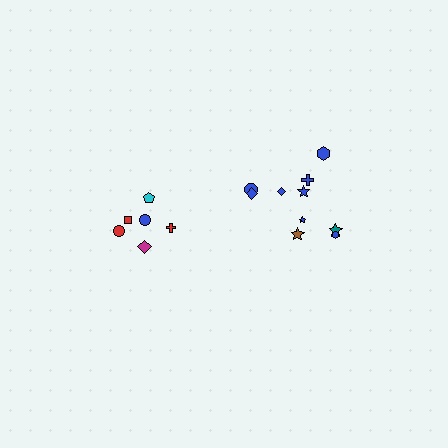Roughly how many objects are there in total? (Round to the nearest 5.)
Roughly 15 objects in total.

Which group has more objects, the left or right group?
The right group.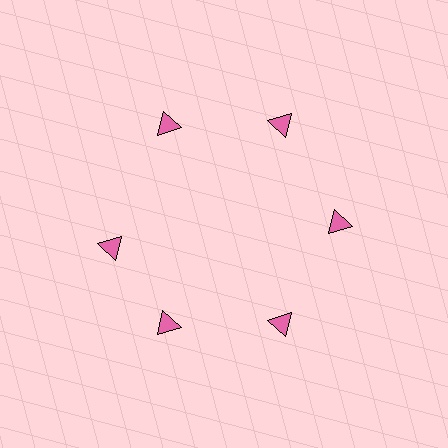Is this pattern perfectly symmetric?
No. The 6 pink triangles are arranged in a ring, but one element near the 9 o'clock position is rotated out of alignment along the ring, breaking the 6-fold rotational symmetry.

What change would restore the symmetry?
The symmetry would be restored by rotating it back into even spacing with its neighbors so that all 6 triangles sit at equal angles and equal distance from the center.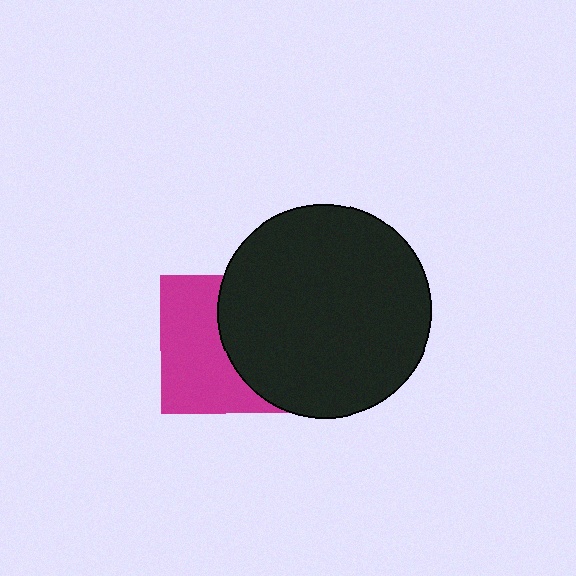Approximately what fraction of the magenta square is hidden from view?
Roughly 48% of the magenta square is hidden behind the black circle.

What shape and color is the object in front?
The object in front is a black circle.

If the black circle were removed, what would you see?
You would see the complete magenta square.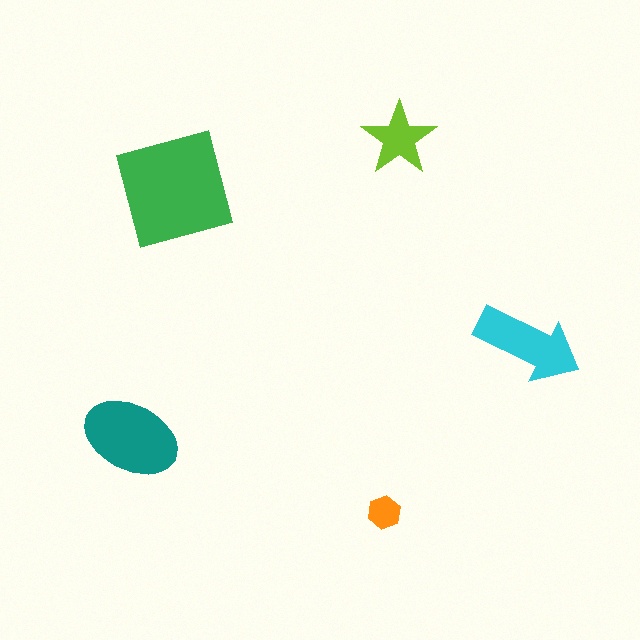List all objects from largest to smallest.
The green square, the teal ellipse, the cyan arrow, the lime star, the orange hexagon.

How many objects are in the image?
There are 5 objects in the image.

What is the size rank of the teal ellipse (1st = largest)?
2nd.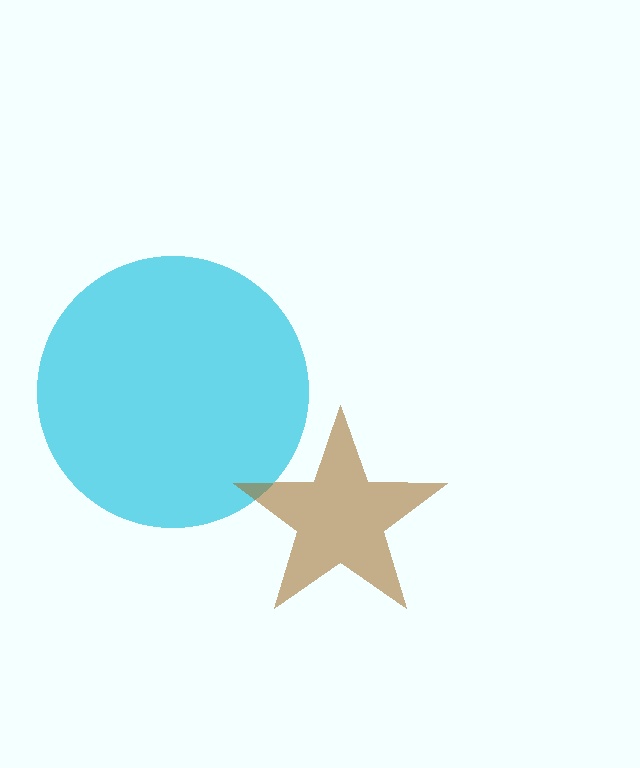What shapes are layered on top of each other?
The layered shapes are: a cyan circle, a brown star.